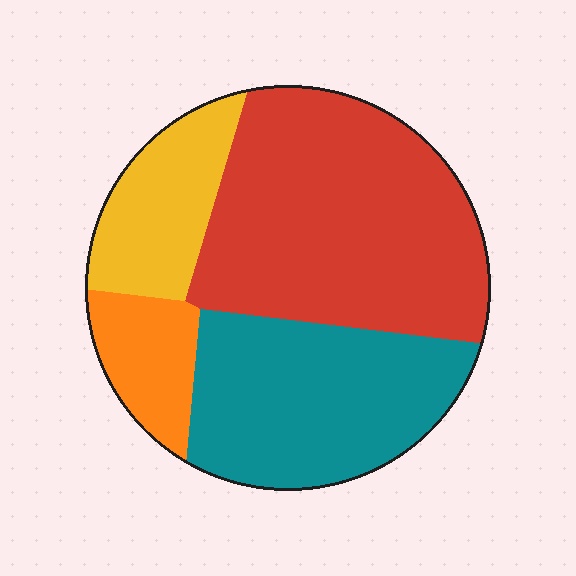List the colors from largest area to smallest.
From largest to smallest: red, teal, yellow, orange.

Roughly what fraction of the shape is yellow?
Yellow covers around 15% of the shape.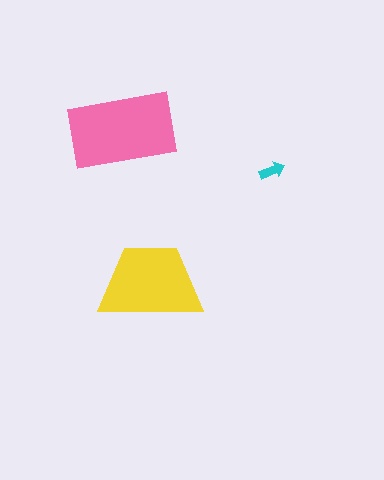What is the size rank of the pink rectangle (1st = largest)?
1st.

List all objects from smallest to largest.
The cyan arrow, the yellow trapezoid, the pink rectangle.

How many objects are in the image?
There are 3 objects in the image.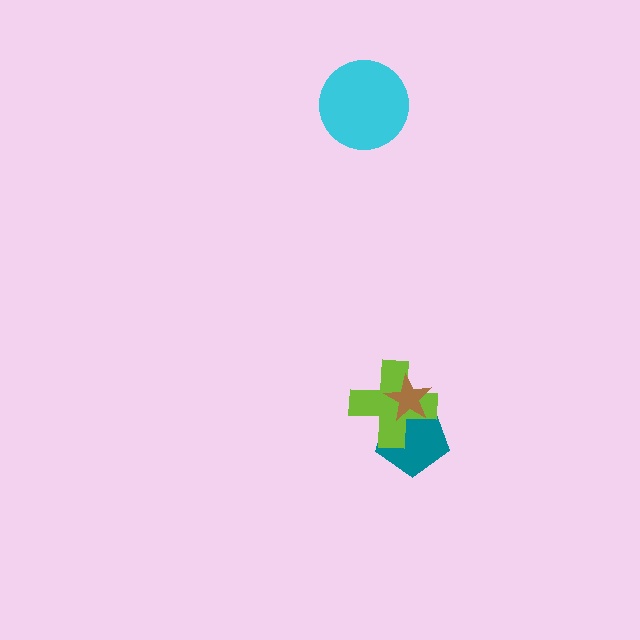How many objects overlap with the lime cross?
2 objects overlap with the lime cross.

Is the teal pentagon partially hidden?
Yes, it is partially covered by another shape.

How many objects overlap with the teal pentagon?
2 objects overlap with the teal pentagon.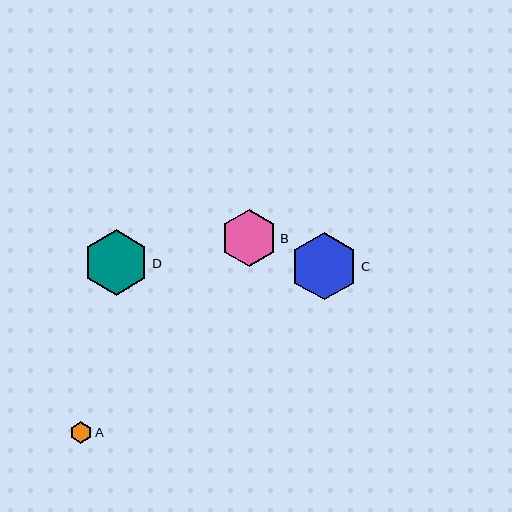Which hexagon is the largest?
Hexagon C is the largest with a size of approximately 67 pixels.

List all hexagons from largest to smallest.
From largest to smallest: C, D, B, A.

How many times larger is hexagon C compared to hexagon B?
Hexagon C is approximately 1.2 times the size of hexagon B.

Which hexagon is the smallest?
Hexagon A is the smallest with a size of approximately 22 pixels.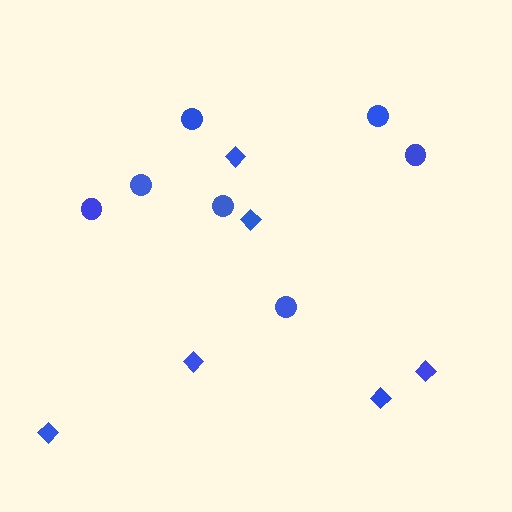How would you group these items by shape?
There are 2 groups: one group of circles (7) and one group of diamonds (6).